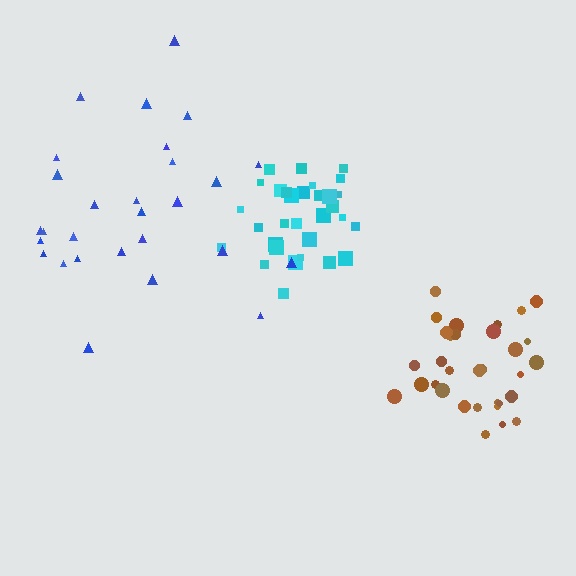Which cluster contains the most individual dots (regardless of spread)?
Brown (32).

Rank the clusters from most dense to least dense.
cyan, brown, blue.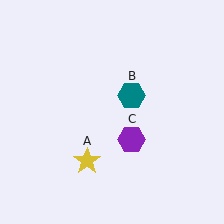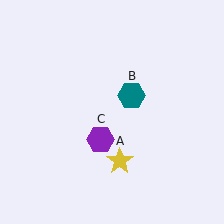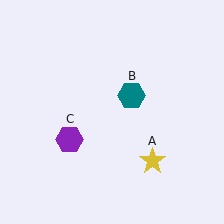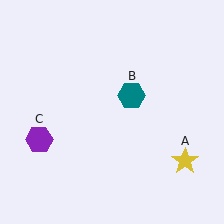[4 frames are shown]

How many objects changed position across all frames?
2 objects changed position: yellow star (object A), purple hexagon (object C).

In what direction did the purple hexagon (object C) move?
The purple hexagon (object C) moved left.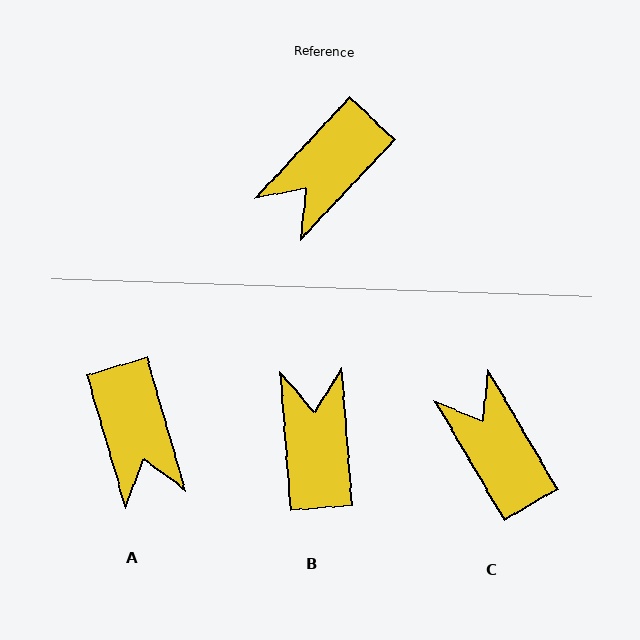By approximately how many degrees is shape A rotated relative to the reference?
Approximately 60 degrees counter-clockwise.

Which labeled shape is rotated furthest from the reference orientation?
B, about 133 degrees away.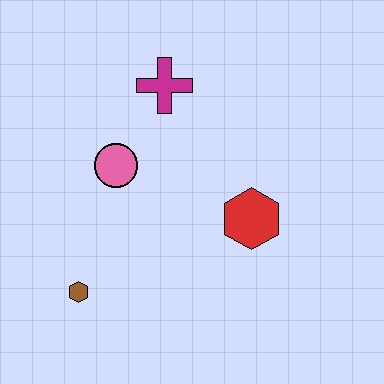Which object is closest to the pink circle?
The magenta cross is closest to the pink circle.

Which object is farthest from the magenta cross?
The brown hexagon is farthest from the magenta cross.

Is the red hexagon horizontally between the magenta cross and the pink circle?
No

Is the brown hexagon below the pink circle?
Yes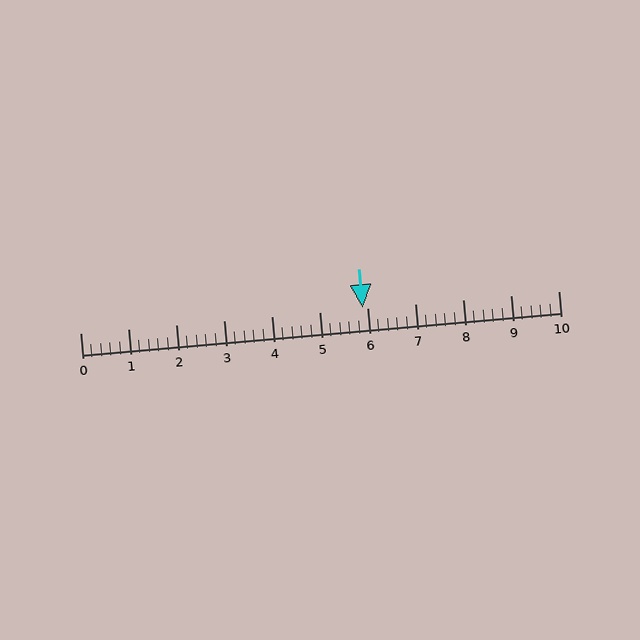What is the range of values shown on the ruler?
The ruler shows values from 0 to 10.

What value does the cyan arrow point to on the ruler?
The cyan arrow points to approximately 5.9.